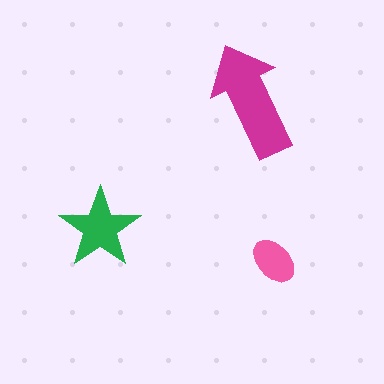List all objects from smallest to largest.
The pink ellipse, the green star, the magenta arrow.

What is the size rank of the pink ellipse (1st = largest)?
3rd.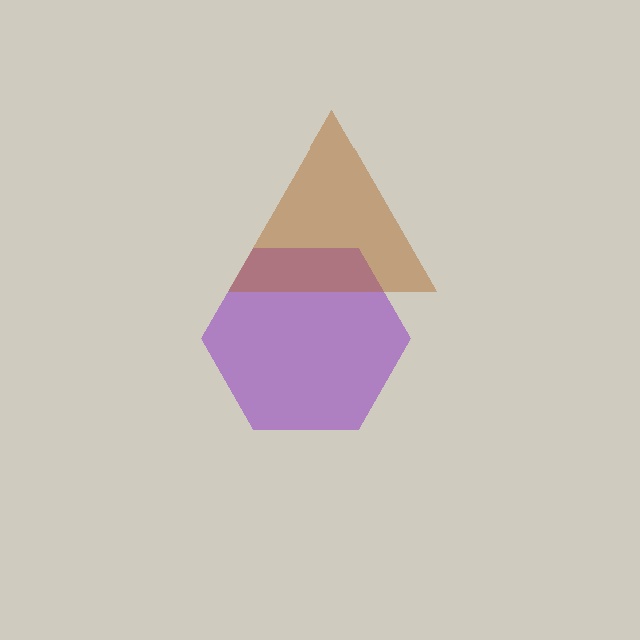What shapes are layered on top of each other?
The layered shapes are: a purple hexagon, a brown triangle.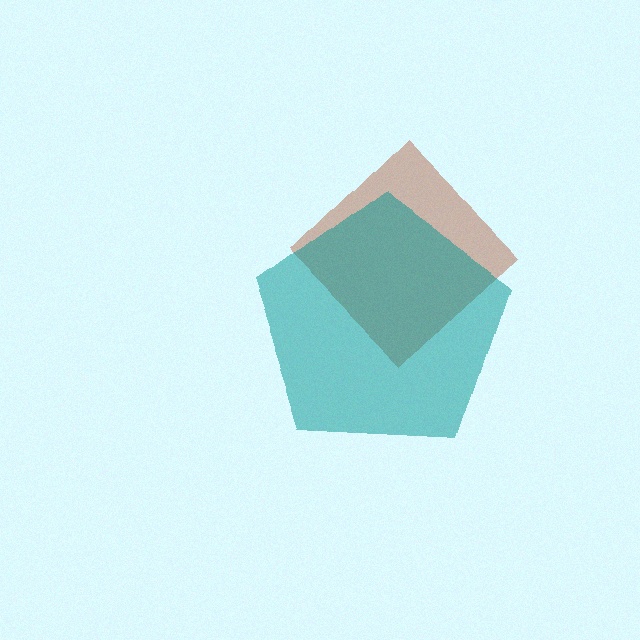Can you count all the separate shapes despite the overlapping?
Yes, there are 2 separate shapes.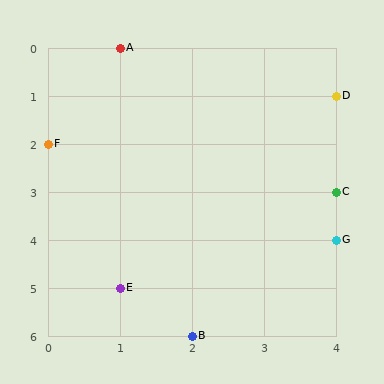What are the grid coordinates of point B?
Point B is at grid coordinates (2, 6).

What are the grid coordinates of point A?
Point A is at grid coordinates (1, 0).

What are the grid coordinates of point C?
Point C is at grid coordinates (4, 3).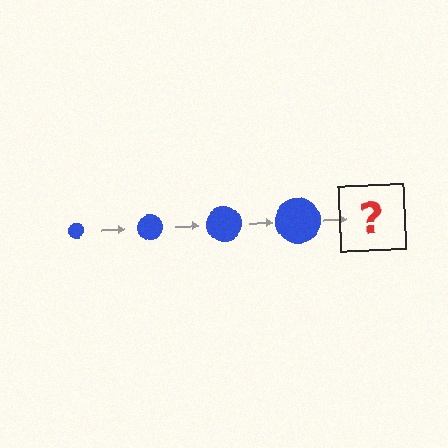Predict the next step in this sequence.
The next step is a blue circle, larger than the previous one.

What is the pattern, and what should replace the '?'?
The pattern is that the circle gets progressively larger each step. The '?' should be a blue circle, larger than the previous one.